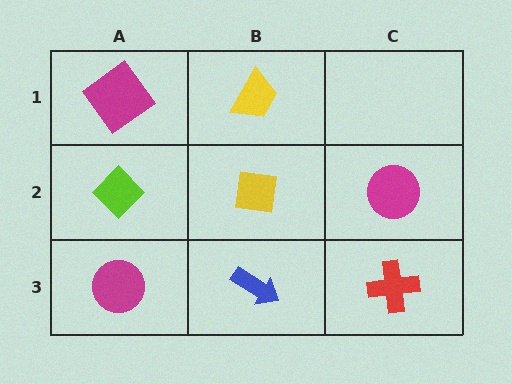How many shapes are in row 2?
3 shapes.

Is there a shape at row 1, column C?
No, that cell is empty.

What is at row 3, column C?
A red cross.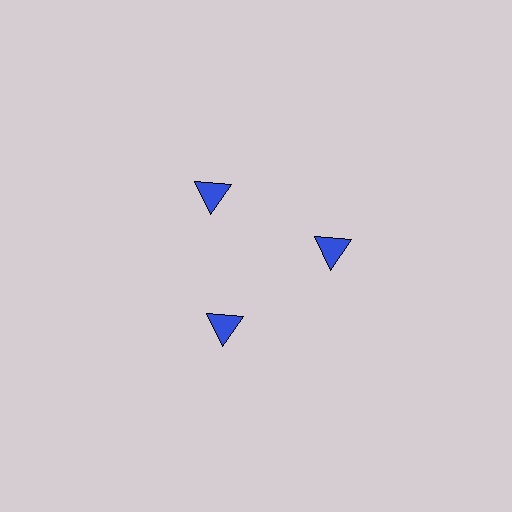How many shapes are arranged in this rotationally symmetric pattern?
There are 3 shapes, arranged in 3 groups of 1.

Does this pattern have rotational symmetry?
Yes, this pattern has 3-fold rotational symmetry. It looks the same after rotating 120 degrees around the center.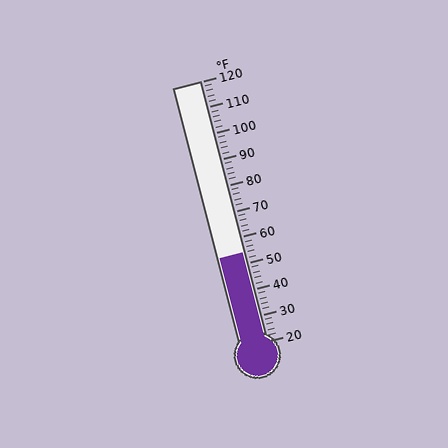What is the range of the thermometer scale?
The thermometer scale ranges from 20°F to 120°F.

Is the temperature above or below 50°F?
The temperature is above 50°F.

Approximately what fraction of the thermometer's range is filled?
The thermometer is filled to approximately 35% of its range.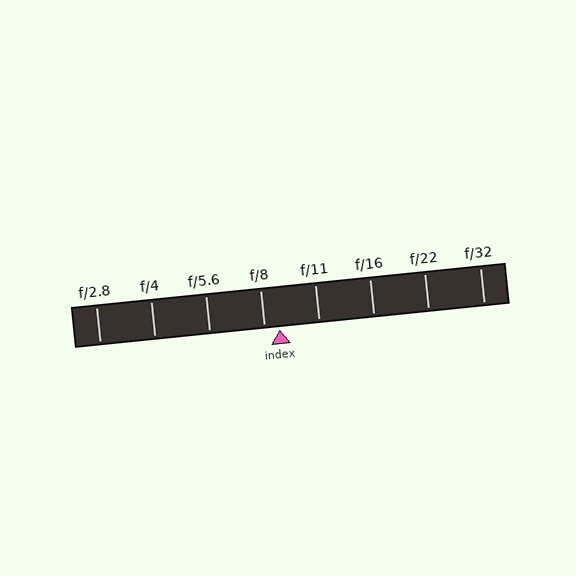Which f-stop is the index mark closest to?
The index mark is closest to f/8.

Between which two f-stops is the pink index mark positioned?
The index mark is between f/8 and f/11.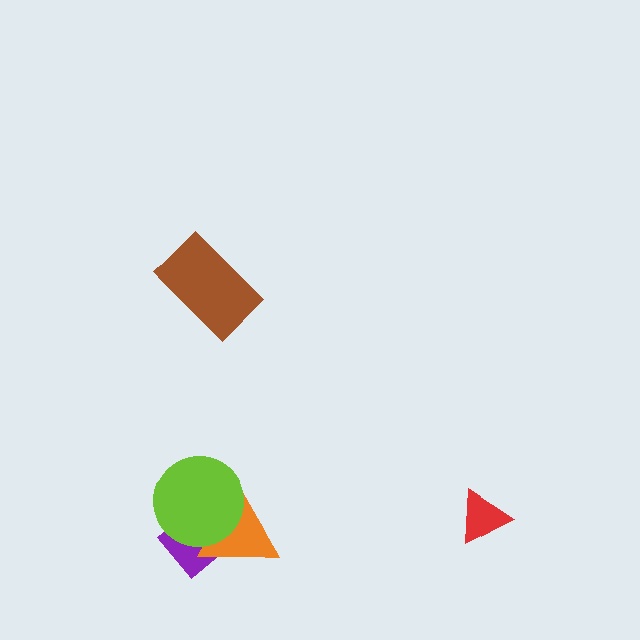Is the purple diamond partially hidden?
Yes, it is partially covered by another shape.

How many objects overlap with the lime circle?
2 objects overlap with the lime circle.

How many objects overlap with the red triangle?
0 objects overlap with the red triangle.